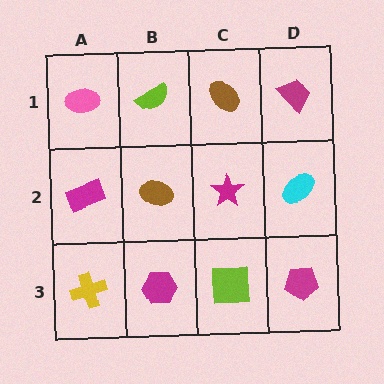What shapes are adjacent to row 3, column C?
A magenta star (row 2, column C), a magenta hexagon (row 3, column B), a magenta pentagon (row 3, column D).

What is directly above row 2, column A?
A pink ellipse.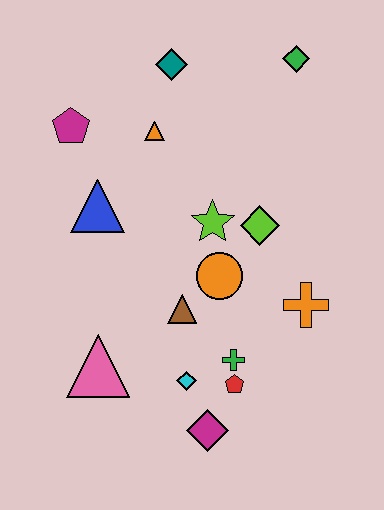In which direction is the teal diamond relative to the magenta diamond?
The teal diamond is above the magenta diamond.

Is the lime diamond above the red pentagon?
Yes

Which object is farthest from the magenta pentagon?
The magenta diamond is farthest from the magenta pentagon.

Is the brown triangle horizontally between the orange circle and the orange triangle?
Yes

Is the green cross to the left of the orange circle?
No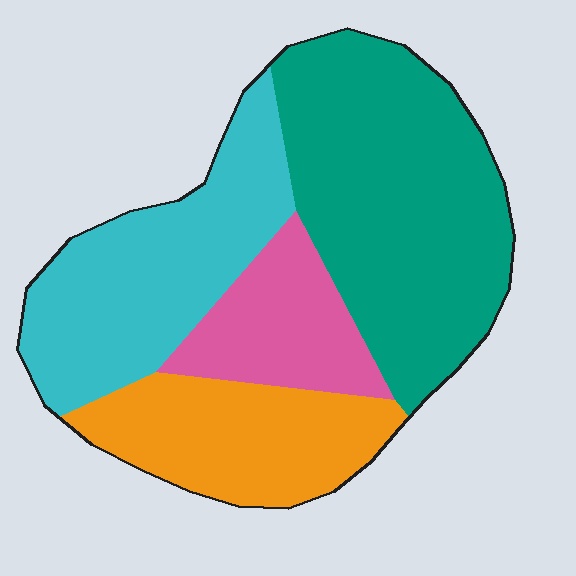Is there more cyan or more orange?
Cyan.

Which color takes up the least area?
Pink, at roughly 15%.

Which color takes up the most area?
Teal, at roughly 40%.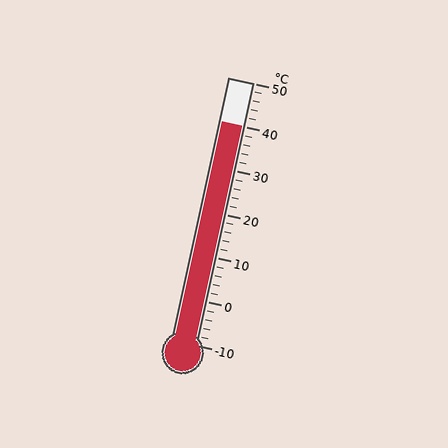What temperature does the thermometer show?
The thermometer shows approximately 40°C.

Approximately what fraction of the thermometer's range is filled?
The thermometer is filled to approximately 85% of its range.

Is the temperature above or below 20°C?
The temperature is above 20°C.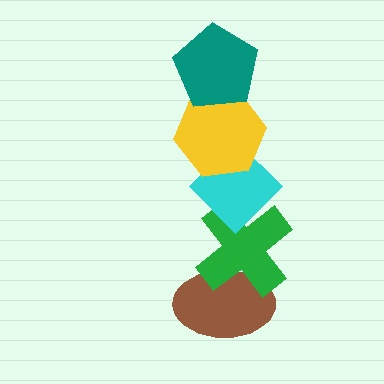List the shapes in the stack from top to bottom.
From top to bottom: the teal pentagon, the yellow hexagon, the cyan diamond, the green cross, the brown ellipse.